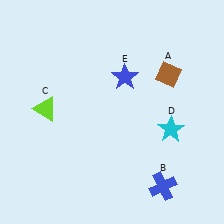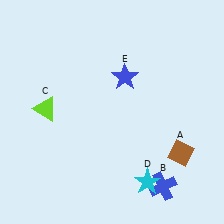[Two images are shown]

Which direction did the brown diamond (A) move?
The brown diamond (A) moved down.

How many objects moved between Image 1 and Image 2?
2 objects moved between the two images.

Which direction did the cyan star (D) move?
The cyan star (D) moved down.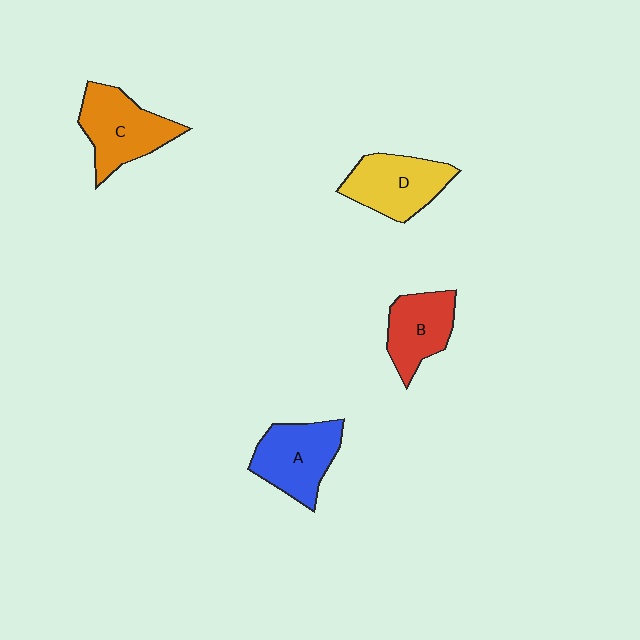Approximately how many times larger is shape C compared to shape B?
Approximately 1.3 times.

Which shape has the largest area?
Shape C (orange).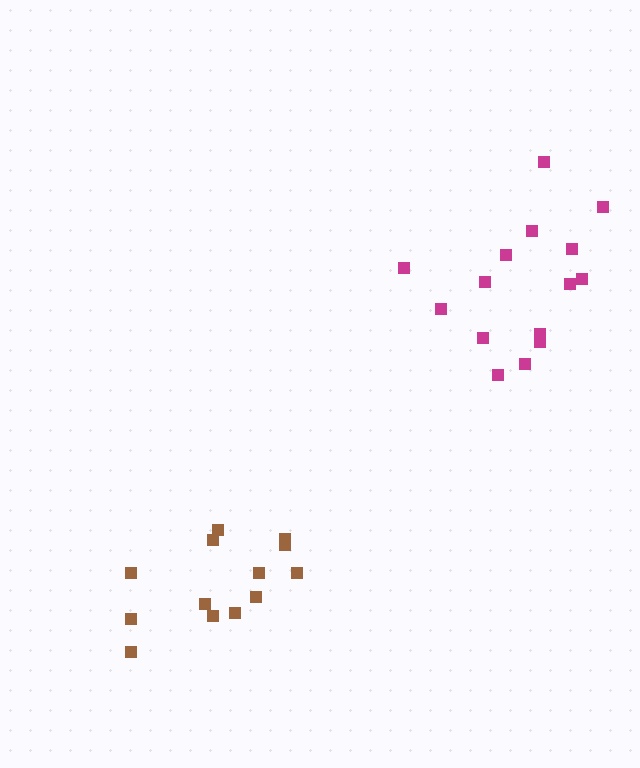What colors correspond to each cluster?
The clusters are colored: brown, magenta.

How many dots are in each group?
Group 1: 13 dots, Group 2: 15 dots (28 total).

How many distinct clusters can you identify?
There are 2 distinct clusters.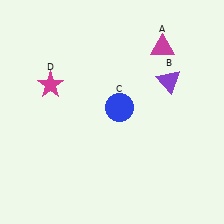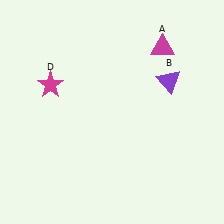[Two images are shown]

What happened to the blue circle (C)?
The blue circle (C) was removed in Image 2. It was in the top-right area of Image 1.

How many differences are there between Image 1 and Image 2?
There is 1 difference between the two images.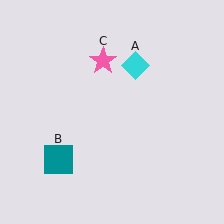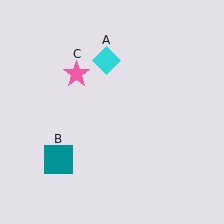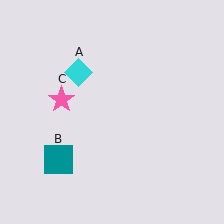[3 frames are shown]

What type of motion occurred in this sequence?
The cyan diamond (object A), pink star (object C) rotated counterclockwise around the center of the scene.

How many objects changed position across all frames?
2 objects changed position: cyan diamond (object A), pink star (object C).